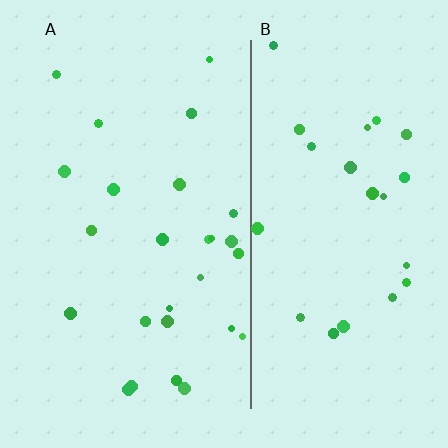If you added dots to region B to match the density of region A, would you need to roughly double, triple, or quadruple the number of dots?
Approximately double.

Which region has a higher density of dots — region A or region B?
A (the left).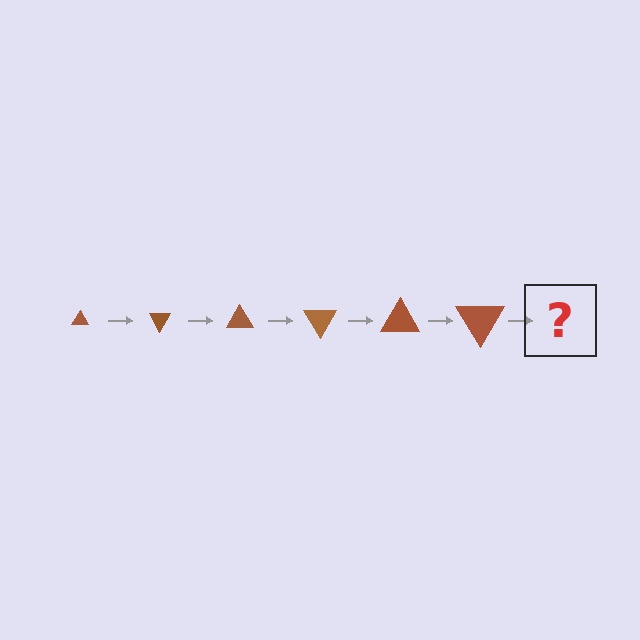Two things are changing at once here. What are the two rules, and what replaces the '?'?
The two rules are that the triangle grows larger each step and it rotates 60 degrees each step. The '?' should be a triangle, larger than the previous one and rotated 360 degrees from the start.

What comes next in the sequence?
The next element should be a triangle, larger than the previous one and rotated 360 degrees from the start.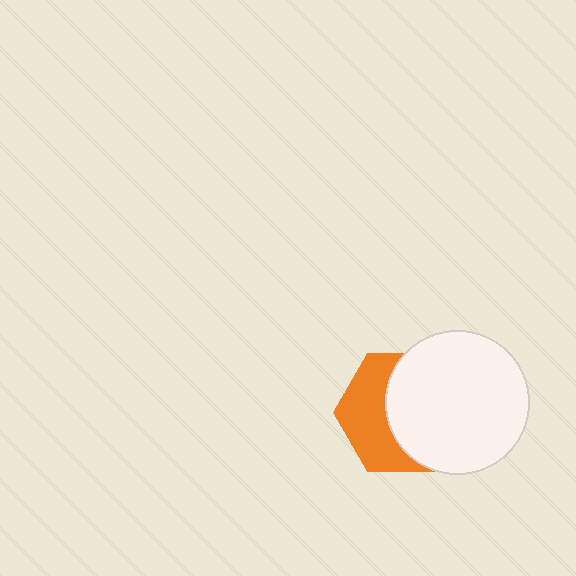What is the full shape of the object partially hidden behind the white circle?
The partially hidden object is an orange hexagon.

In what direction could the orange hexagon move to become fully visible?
The orange hexagon could move left. That would shift it out from behind the white circle entirely.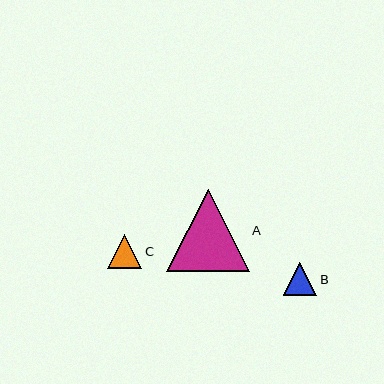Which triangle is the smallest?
Triangle B is the smallest with a size of approximately 33 pixels.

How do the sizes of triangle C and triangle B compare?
Triangle C and triangle B are approximately the same size.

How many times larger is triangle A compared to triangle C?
Triangle A is approximately 2.4 times the size of triangle C.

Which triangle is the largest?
Triangle A is the largest with a size of approximately 82 pixels.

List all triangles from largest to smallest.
From largest to smallest: A, C, B.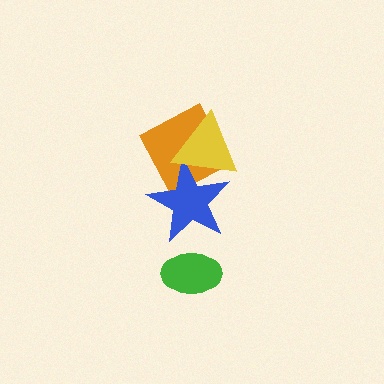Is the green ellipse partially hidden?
No, no other shape covers it.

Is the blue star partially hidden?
Yes, it is partially covered by another shape.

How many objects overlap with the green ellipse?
0 objects overlap with the green ellipse.